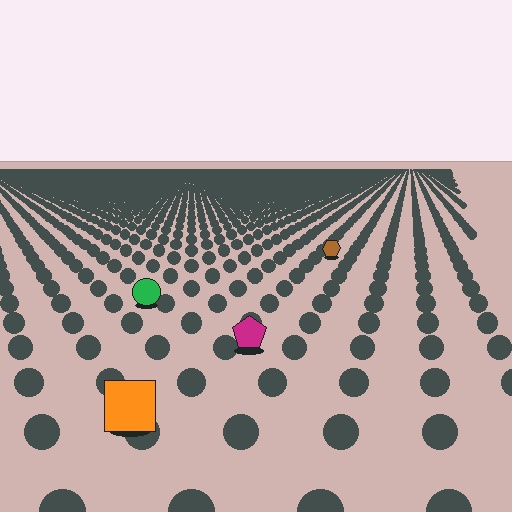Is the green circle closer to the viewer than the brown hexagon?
Yes. The green circle is closer — you can tell from the texture gradient: the ground texture is coarser near it.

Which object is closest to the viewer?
The orange square is closest. The texture marks near it are larger and more spread out.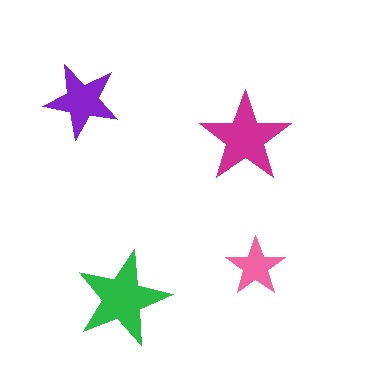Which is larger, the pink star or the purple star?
The purple one.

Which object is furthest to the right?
The pink star is rightmost.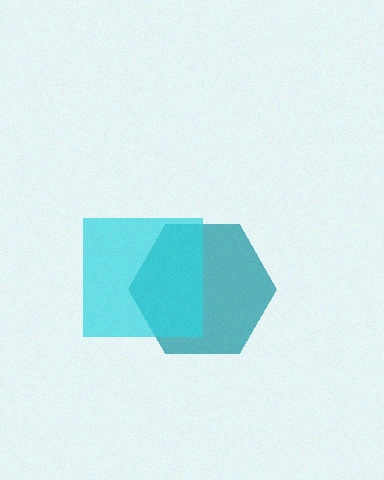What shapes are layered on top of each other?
The layered shapes are: a teal hexagon, a cyan square.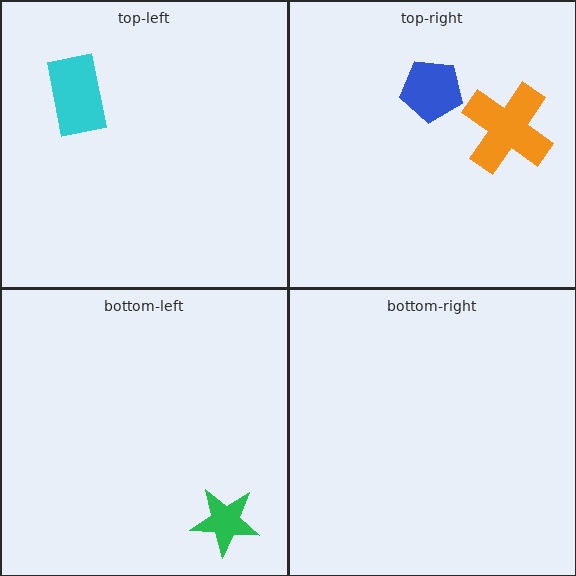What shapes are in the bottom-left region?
The green star.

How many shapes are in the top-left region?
1.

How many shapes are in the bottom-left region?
1.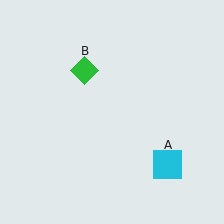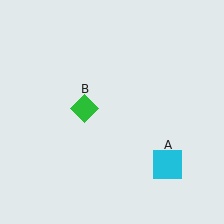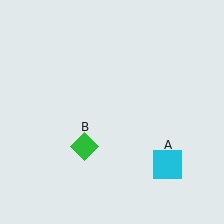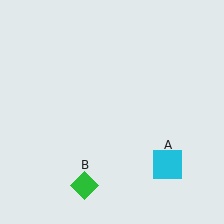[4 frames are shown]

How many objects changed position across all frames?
1 object changed position: green diamond (object B).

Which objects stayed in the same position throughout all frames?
Cyan square (object A) remained stationary.